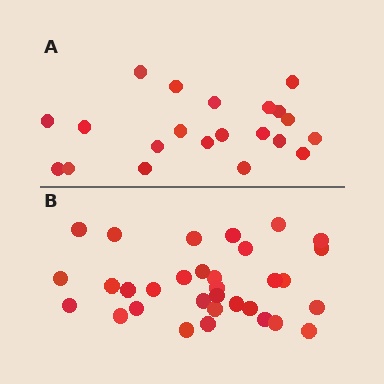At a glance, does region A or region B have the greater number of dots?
Region B (the bottom region) has more dots.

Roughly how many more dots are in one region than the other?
Region B has roughly 12 or so more dots than region A.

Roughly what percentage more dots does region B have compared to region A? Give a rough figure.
About 50% more.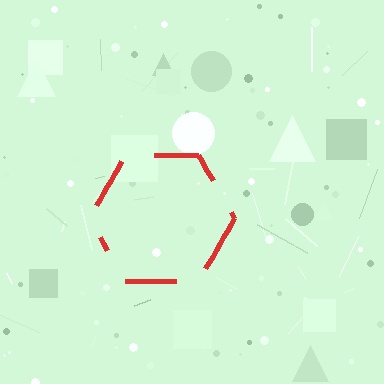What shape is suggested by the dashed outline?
The dashed outline suggests a hexagon.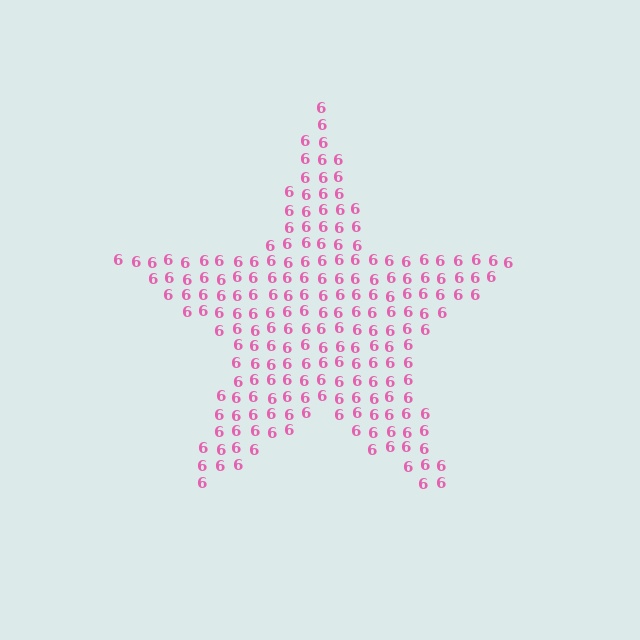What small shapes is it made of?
It is made of small digit 6's.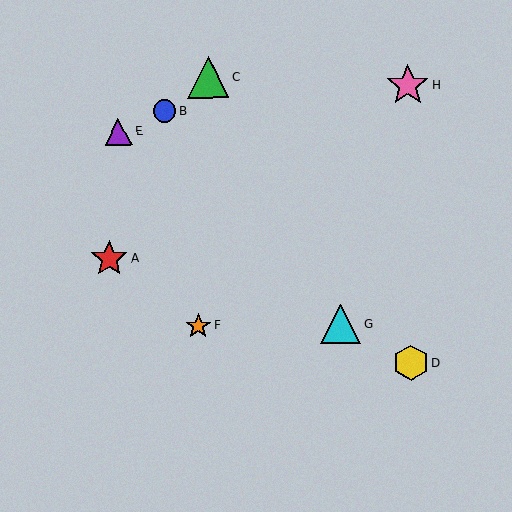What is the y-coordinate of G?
Object G is at y≈324.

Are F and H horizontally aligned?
No, F is at y≈326 and H is at y≈86.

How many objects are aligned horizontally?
2 objects (F, G) are aligned horizontally.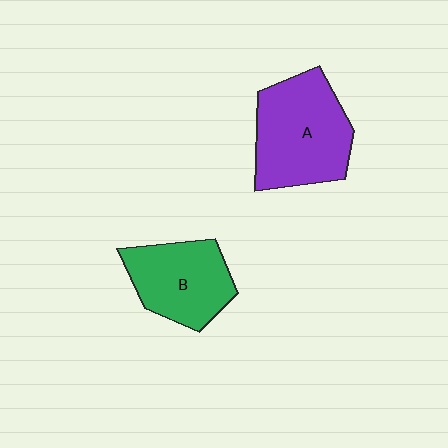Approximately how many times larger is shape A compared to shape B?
Approximately 1.3 times.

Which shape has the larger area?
Shape A (purple).